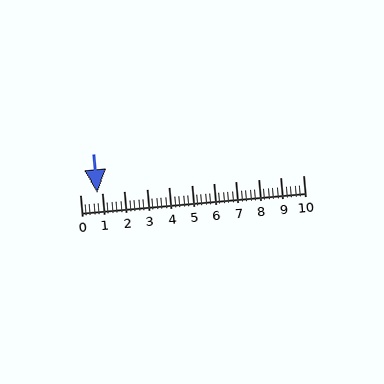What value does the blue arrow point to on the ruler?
The blue arrow points to approximately 0.8.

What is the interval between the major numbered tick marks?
The major tick marks are spaced 1 units apart.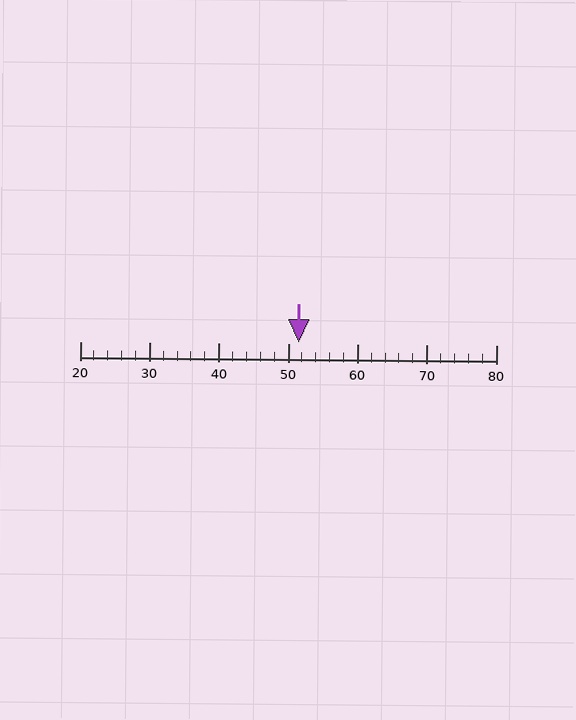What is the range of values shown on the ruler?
The ruler shows values from 20 to 80.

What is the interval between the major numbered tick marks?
The major tick marks are spaced 10 units apart.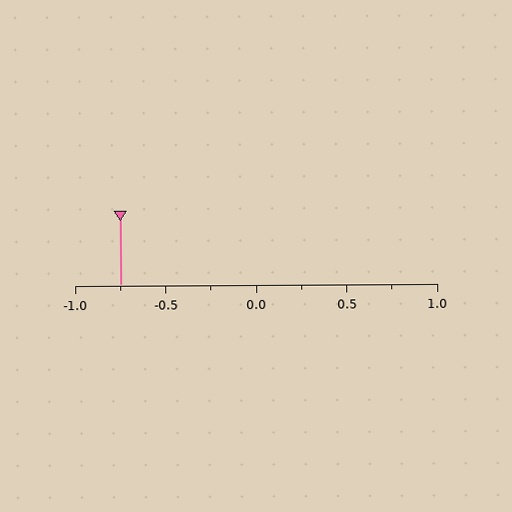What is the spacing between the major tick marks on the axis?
The major ticks are spaced 0.5 apart.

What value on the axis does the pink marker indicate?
The marker indicates approximately -0.75.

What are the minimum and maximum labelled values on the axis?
The axis runs from -1.0 to 1.0.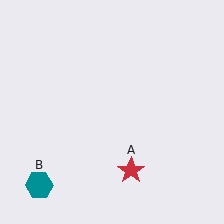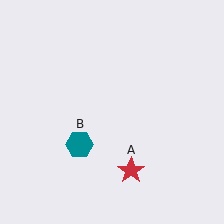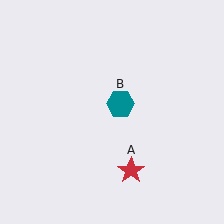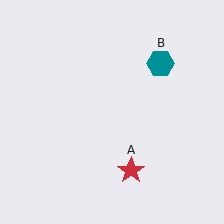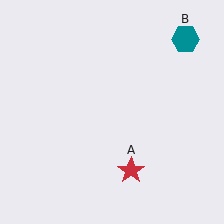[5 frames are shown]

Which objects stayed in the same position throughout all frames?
Red star (object A) remained stationary.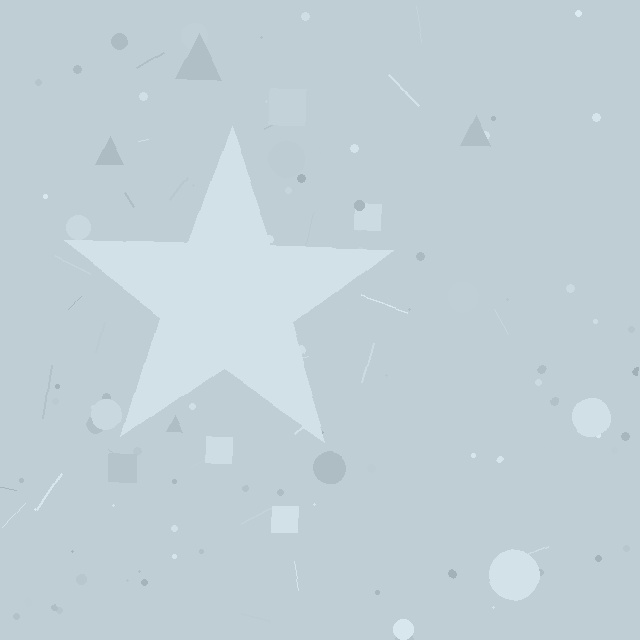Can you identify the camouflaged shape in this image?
The camouflaged shape is a star.